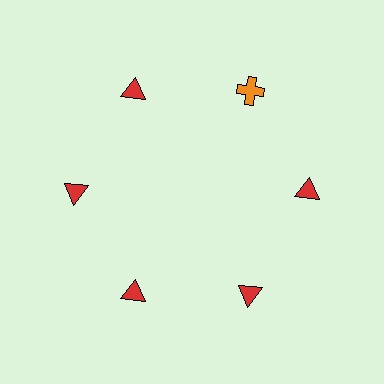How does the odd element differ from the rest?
It differs in both color (orange instead of red) and shape (cross instead of triangle).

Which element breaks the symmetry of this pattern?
The orange cross at roughly the 1 o'clock position breaks the symmetry. All other shapes are red triangles.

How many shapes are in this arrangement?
There are 6 shapes arranged in a ring pattern.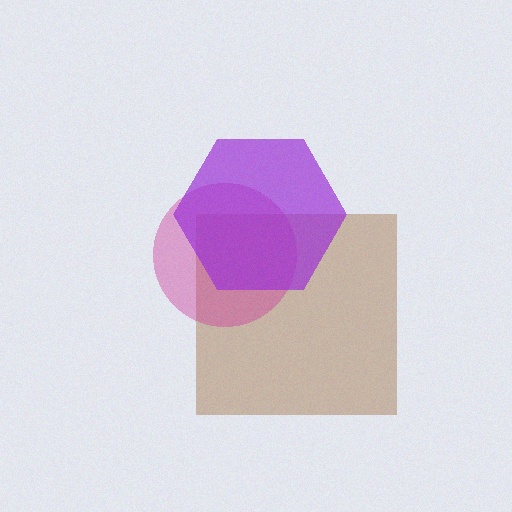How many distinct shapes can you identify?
There are 3 distinct shapes: a brown square, a magenta circle, a purple hexagon.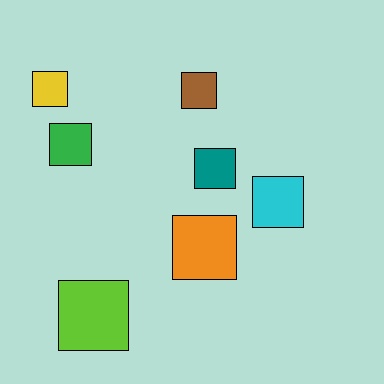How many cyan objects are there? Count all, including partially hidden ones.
There is 1 cyan object.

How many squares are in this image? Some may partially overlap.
There are 7 squares.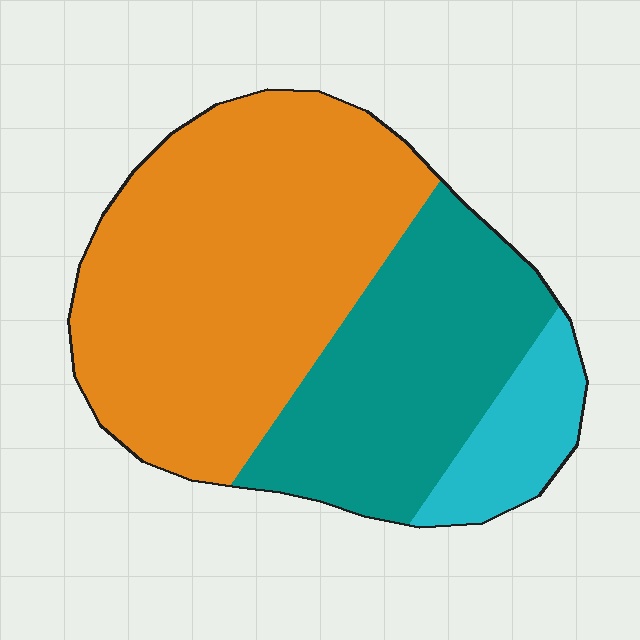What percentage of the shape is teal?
Teal covers about 35% of the shape.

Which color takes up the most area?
Orange, at roughly 55%.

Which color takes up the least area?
Cyan, at roughly 10%.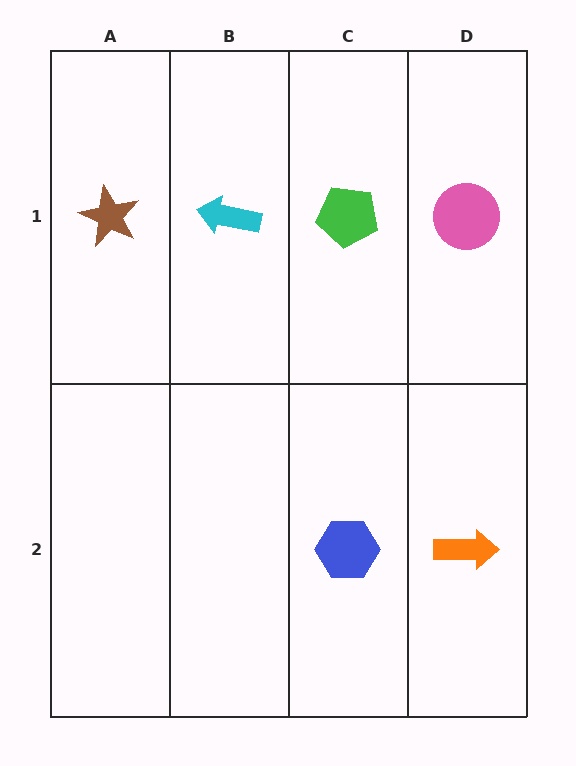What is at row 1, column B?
A cyan arrow.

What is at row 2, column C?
A blue hexagon.